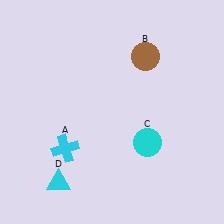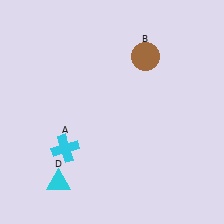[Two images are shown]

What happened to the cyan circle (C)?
The cyan circle (C) was removed in Image 2. It was in the bottom-right area of Image 1.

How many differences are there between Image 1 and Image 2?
There is 1 difference between the two images.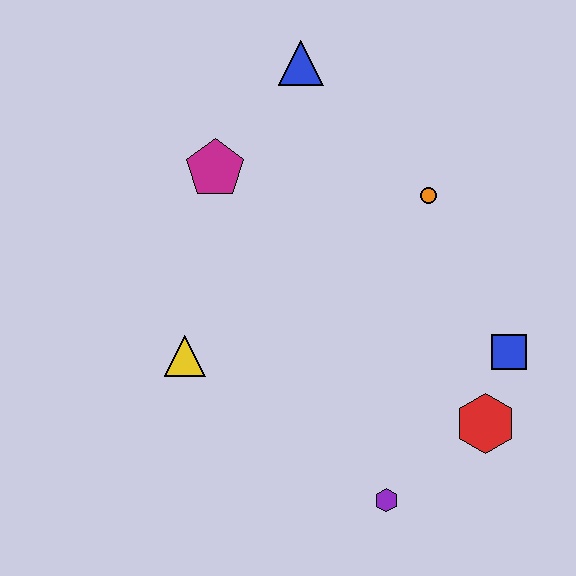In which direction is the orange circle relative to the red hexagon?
The orange circle is above the red hexagon.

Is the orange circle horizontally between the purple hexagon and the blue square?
Yes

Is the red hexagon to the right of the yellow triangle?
Yes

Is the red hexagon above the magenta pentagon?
No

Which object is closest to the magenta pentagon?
The blue triangle is closest to the magenta pentagon.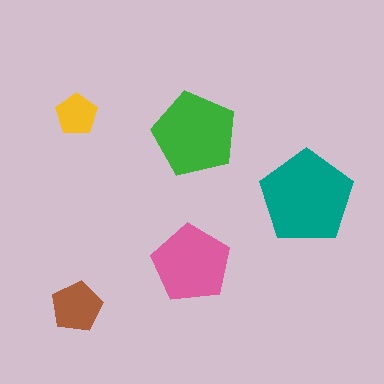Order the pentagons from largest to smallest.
the teal one, the green one, the pink one, the brown one, the yellow one.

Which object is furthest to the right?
The teal pentagon is rightmost.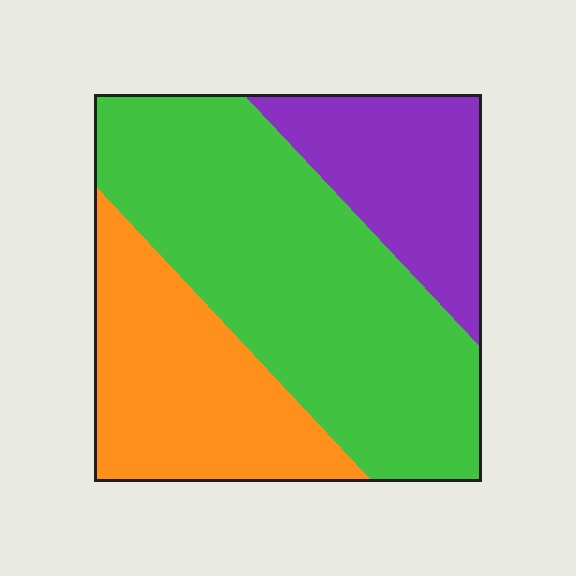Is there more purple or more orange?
Orange.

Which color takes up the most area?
Green, at roughly 50%.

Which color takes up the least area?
Purple, at roughly 20%.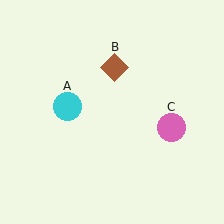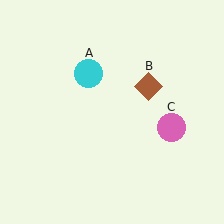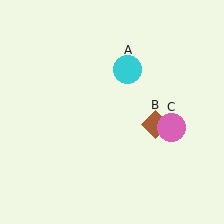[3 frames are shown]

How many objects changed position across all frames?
2 objects changed position: cyan circle (object A), brown diamond (object B).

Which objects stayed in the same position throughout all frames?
Pink circle (object C) remained stationary.